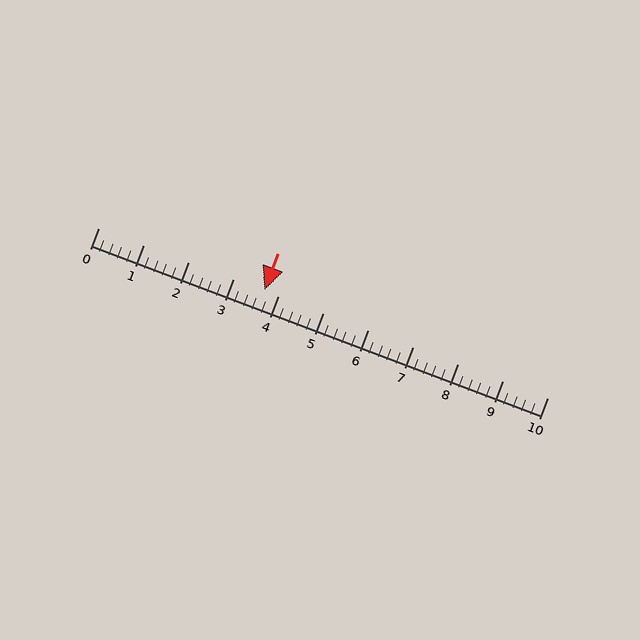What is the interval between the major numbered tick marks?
The major tick marks are spaced 1 units apart.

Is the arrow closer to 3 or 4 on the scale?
The arrow is closer to 4.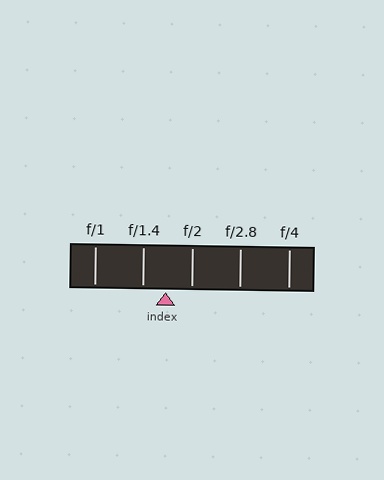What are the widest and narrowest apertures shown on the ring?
The widest aperture shown is f/1 and the narrowest is f/4.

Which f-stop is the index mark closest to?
The index mark is closest to f/1.4.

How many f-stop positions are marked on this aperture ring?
There are 5 f-stop positions marked.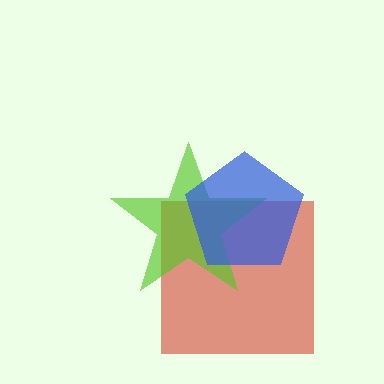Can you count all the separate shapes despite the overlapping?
Yes, there are 3 separate shapes.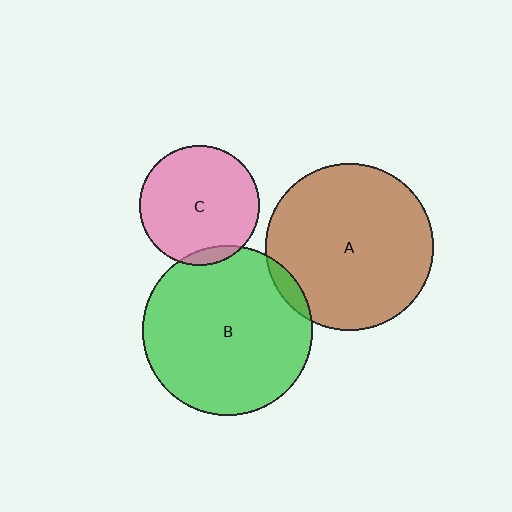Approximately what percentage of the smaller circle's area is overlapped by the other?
Approximately 5%.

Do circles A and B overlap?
Yes.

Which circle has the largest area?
Circle B (green).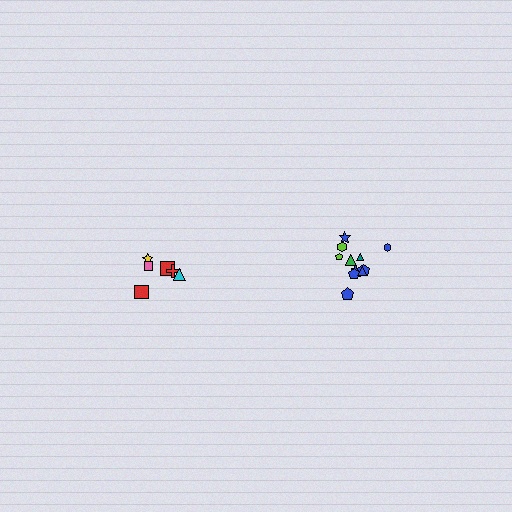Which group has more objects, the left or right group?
The right group.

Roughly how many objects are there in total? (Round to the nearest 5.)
Roughly 20 objects in total.